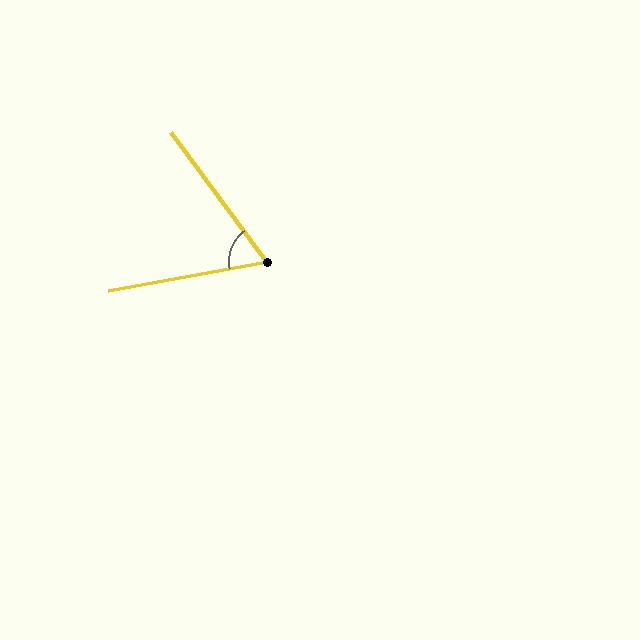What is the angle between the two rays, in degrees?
Approximately 64 degrees.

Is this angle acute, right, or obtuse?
It is acute.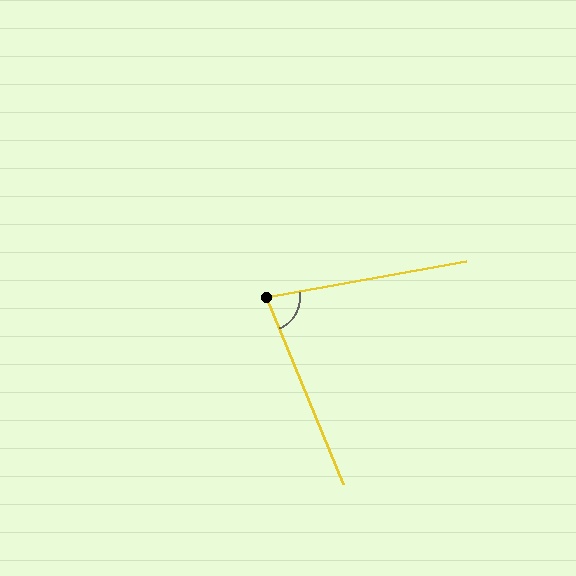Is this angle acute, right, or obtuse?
It is acute.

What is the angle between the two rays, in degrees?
Approximately 78 degrees.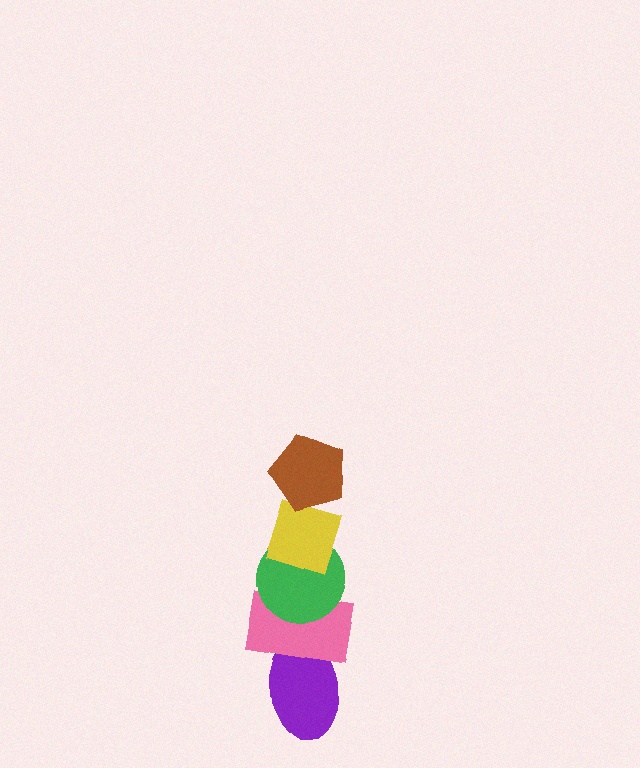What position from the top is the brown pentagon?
The brown pentagon is 1st from the top.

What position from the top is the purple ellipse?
The purple ellipse is 5th from the top.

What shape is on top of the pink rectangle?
The green circle is on top of the pink rectangle.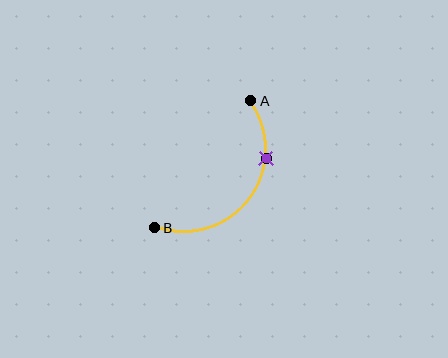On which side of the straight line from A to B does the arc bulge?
The arc bulges below and to the right of the straight line connecting A and B.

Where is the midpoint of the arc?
The arc midpoint is the point on the curve farthest from the straight line joining A and B. It sits below and to the right of that line.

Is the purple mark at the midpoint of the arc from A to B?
No. The purple mark lies on the arc but is closer to endpoint A. The arc midpoint would be at the point on the curve equidistant along the arc from both A and B.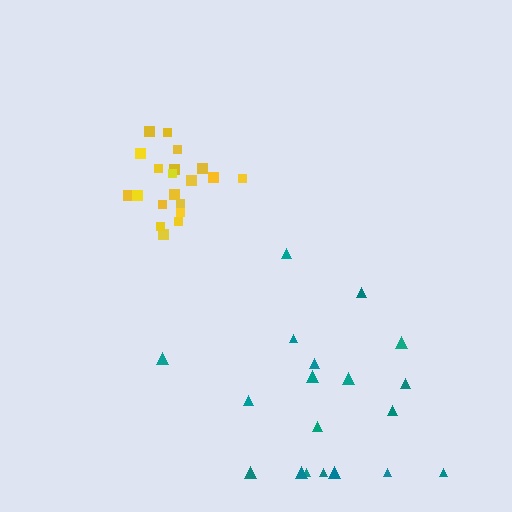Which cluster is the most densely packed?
Yellow.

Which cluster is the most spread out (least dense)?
Teal.